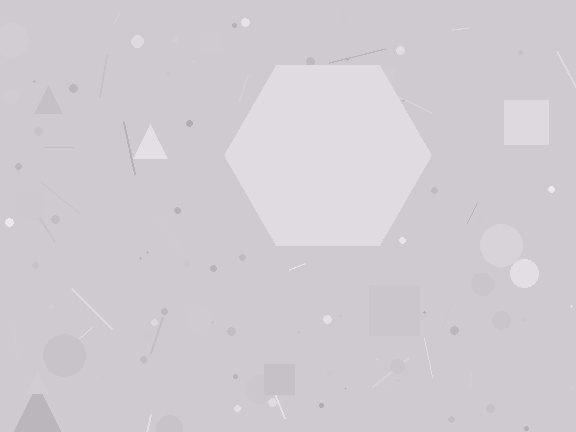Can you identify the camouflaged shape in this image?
The camouflaged shape is a hexagon.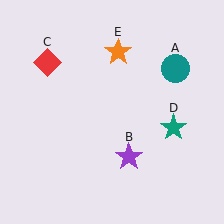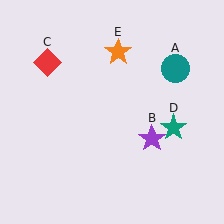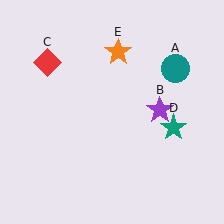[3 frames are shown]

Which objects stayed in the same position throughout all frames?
Teal circle (object A) and red diamond (object C) and teal star (object D) and orange star (object E) remained stationary.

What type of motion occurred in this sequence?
The purple star (object B) rotated counterclockwise around the center of the scene.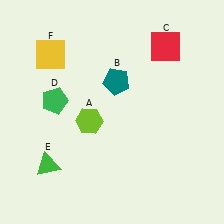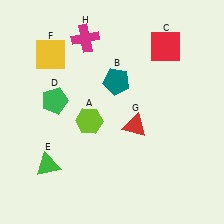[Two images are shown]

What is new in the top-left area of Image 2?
A magenta cross (H) was added in the top-left area of Image 2.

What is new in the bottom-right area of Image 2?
A red triangle (G) was added in the bottom-right area of Image 2.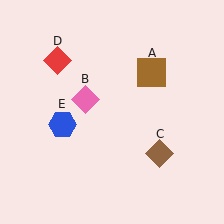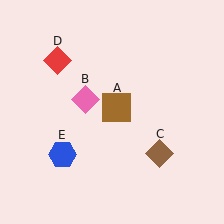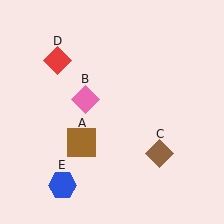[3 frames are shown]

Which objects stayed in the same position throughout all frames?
Pink diamond (object B) and brown diamond (object C) and red diamond (object D) remained stationary.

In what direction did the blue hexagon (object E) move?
The blue hexagon (object E) moved down.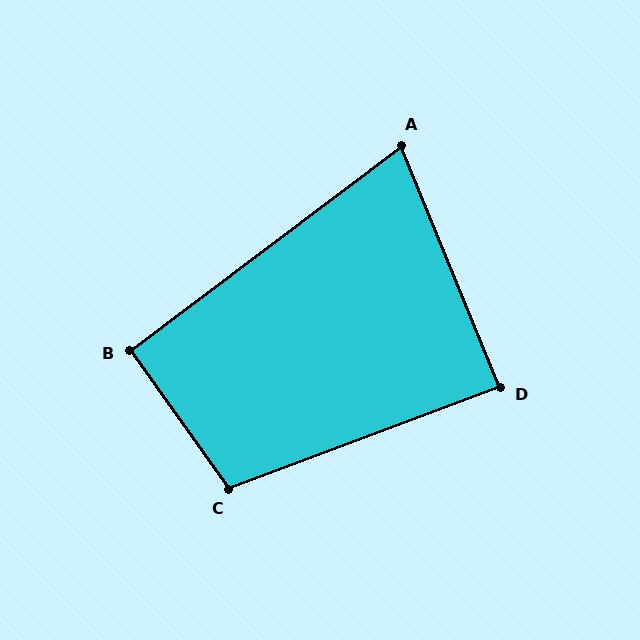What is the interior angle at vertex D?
Approximately 88 degrees (approximately right).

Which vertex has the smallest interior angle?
A, at approximately 75 degrees.